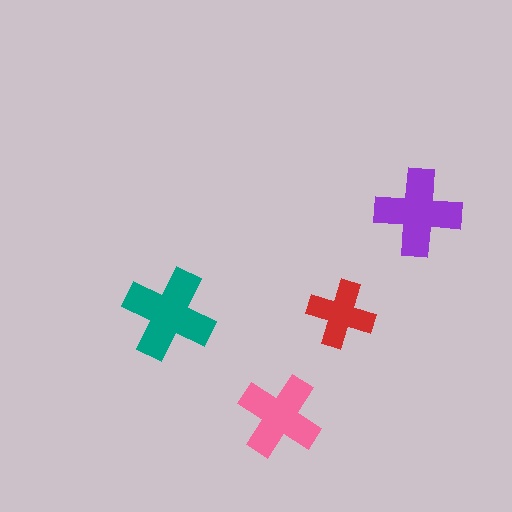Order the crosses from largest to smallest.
the teal one, the purple one, the pink one, the red one.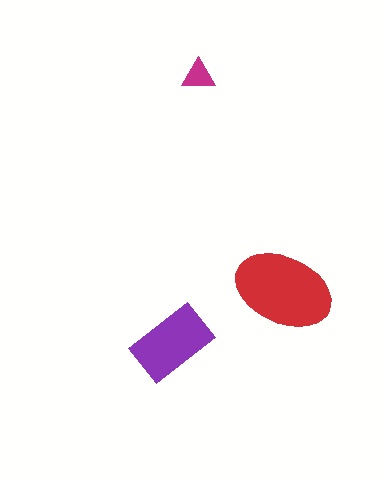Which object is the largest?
The red ellipse.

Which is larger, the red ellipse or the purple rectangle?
The red ellipse.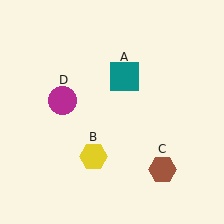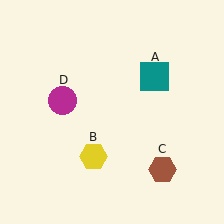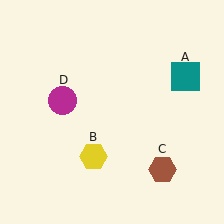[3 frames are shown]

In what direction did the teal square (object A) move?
The teal square (object A) moved right.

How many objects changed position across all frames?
1 object changed position: teal square (object A).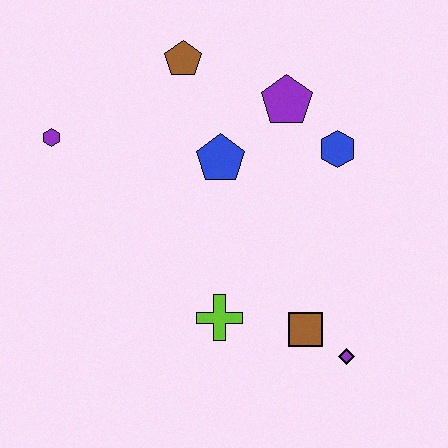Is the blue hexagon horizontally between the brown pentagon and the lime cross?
No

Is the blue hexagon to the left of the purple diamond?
Yes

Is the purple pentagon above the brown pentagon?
No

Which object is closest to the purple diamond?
The brown square is closest to the purple diamond.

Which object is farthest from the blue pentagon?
The purple diamond is farthest from the blue pentagon.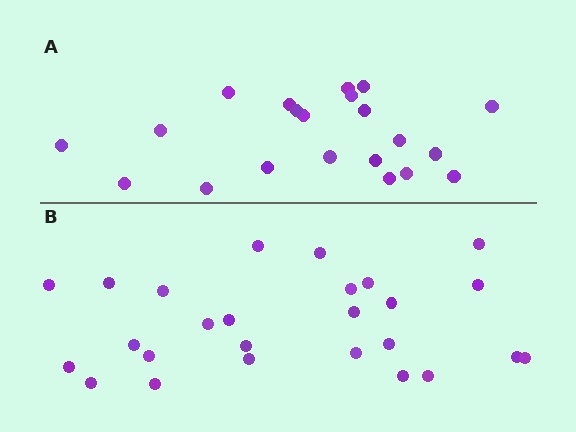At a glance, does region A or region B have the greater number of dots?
Region B (the bottom region) has more dots.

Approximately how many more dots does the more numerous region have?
Region B has about 5 more dots than region A.